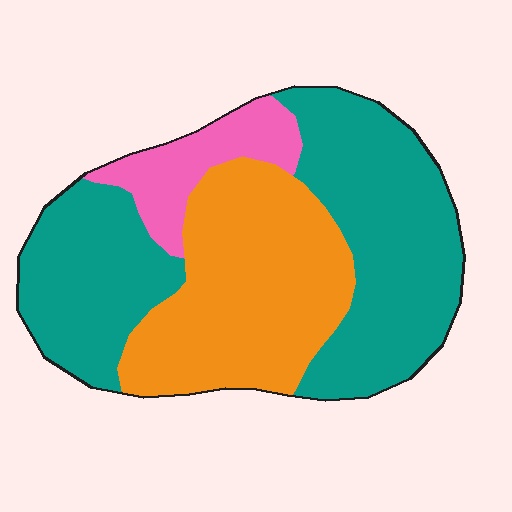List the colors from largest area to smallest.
From largest to smallest: teal, orange, pink.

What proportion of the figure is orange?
Orange takes up between a third and a half of the figure.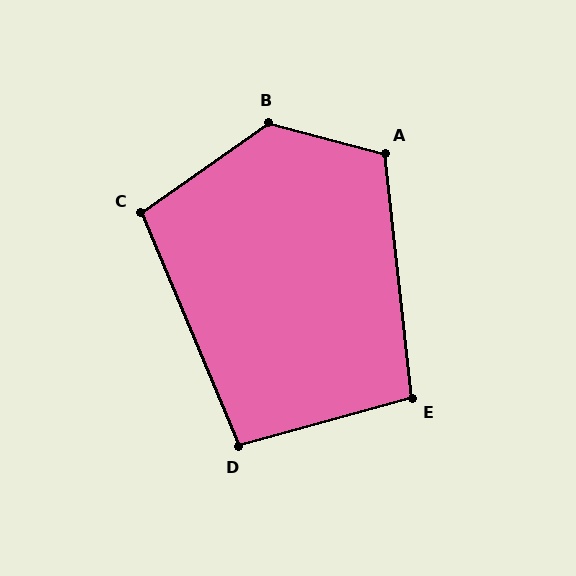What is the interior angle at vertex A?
Approximately 111 degrees (obtuse).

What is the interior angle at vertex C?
Approximately 102 degrees (obtuse).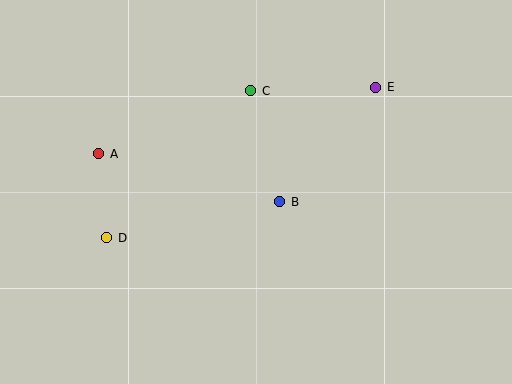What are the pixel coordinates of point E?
Point E is at (376, 87).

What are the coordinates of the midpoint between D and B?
The midpoint between D and B is at (193, 220).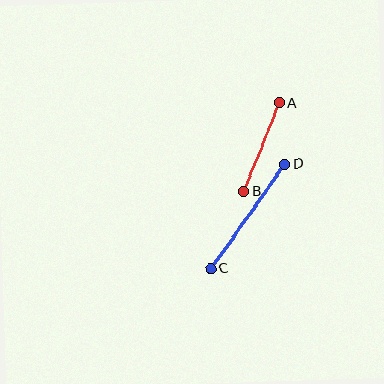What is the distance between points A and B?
The distance is approximately 96 pixels.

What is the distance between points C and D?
The distance is approximately 128 pixels.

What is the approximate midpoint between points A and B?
The midpoint is at approximately (261, 147) pixels.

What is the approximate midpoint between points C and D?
The midpoint is at approximately (248, 216) pixels.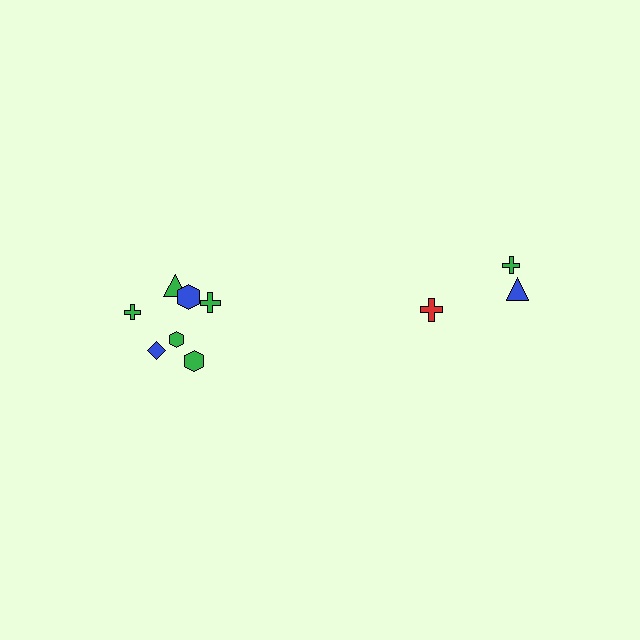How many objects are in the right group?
There are 3 objects.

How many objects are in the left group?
There are 7 objects.